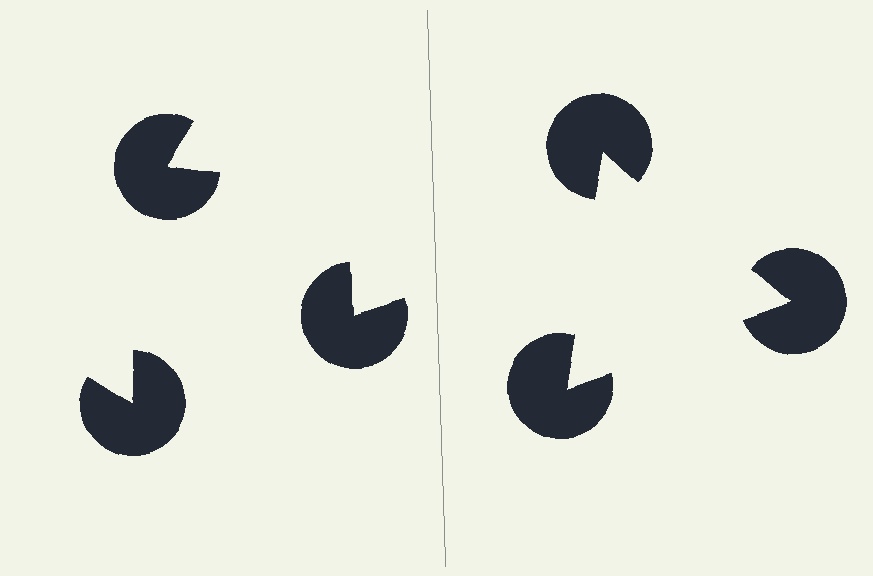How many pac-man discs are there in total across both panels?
6 — 3 on each side.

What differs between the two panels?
The pac-man discs are positioned identically on both sides; only the wedge orientations differ. On the right they align to a triangle; on the left they are misaligned.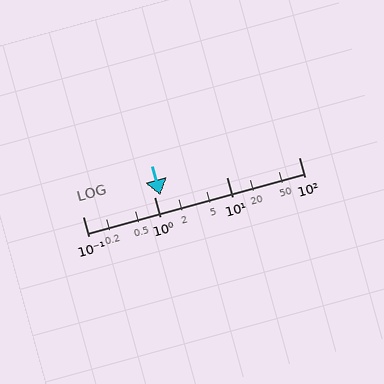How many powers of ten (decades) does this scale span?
The scale spans 3 decades, from 0.1 to 100.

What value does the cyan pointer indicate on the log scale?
The pointer indicates approximately 1.2.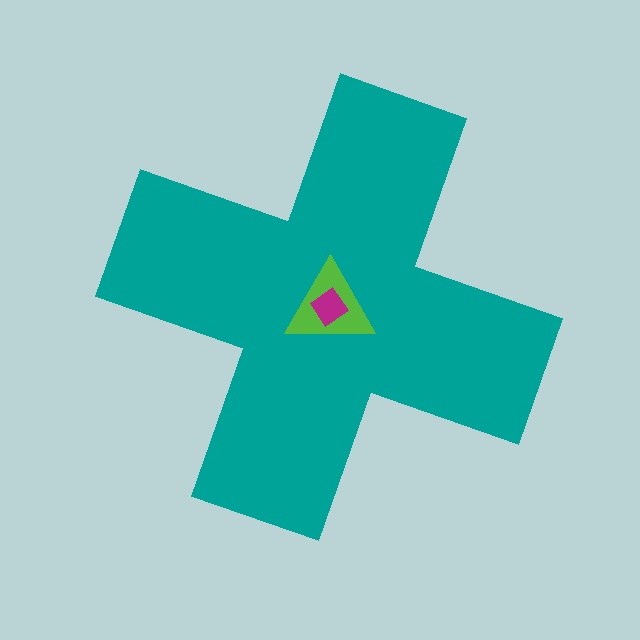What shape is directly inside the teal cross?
The lime triangle.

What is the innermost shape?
The magenta diamond.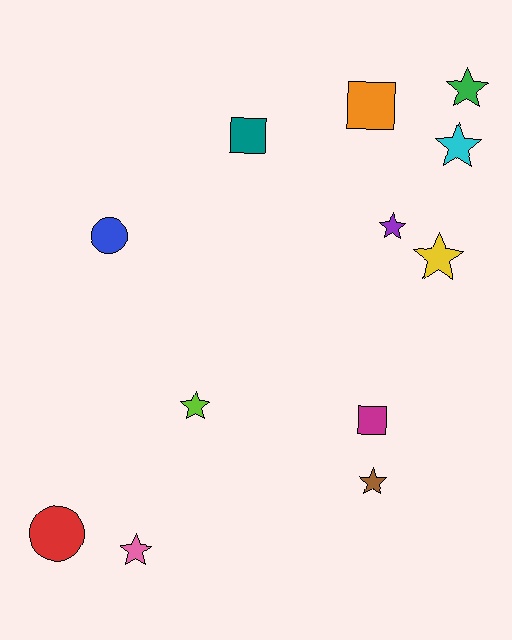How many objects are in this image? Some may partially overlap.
There are 12 objects.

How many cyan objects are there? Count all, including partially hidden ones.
There is 1 cyan object.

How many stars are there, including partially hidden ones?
There are 7 stars.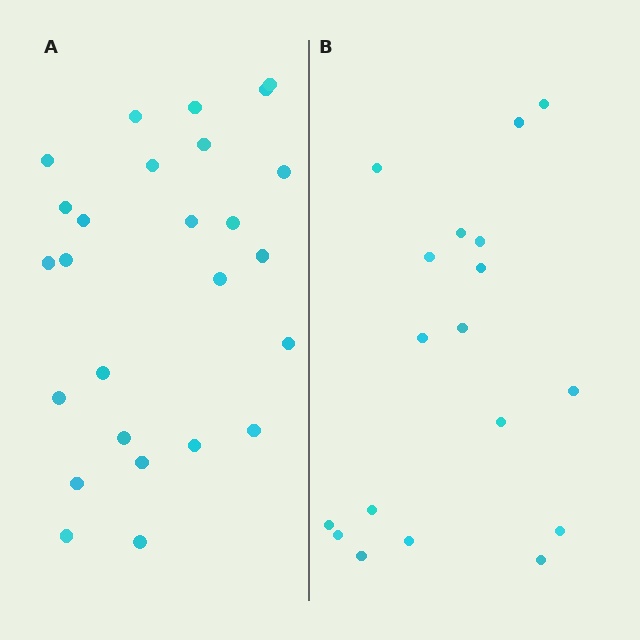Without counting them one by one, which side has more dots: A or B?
Region A (the left region) has more dots.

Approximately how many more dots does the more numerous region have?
Region A has roughly 8 or so more dots than region B.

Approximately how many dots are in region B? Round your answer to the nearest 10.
About 20 dots. (The exact count is 18, which rounds to 20.)